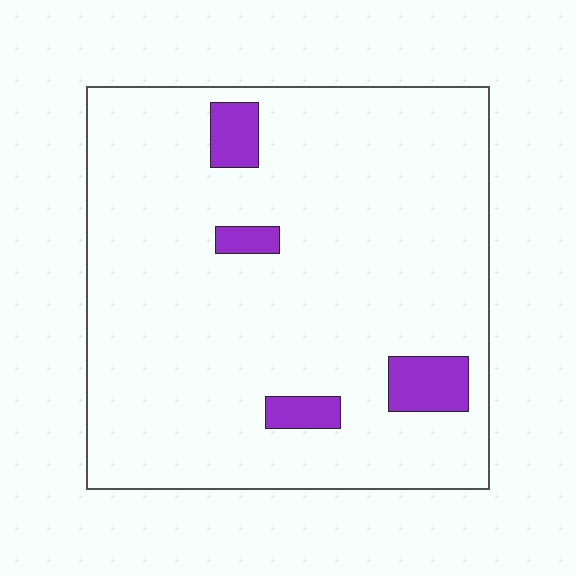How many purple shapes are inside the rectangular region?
4.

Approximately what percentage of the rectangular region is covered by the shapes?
Approximately 5%.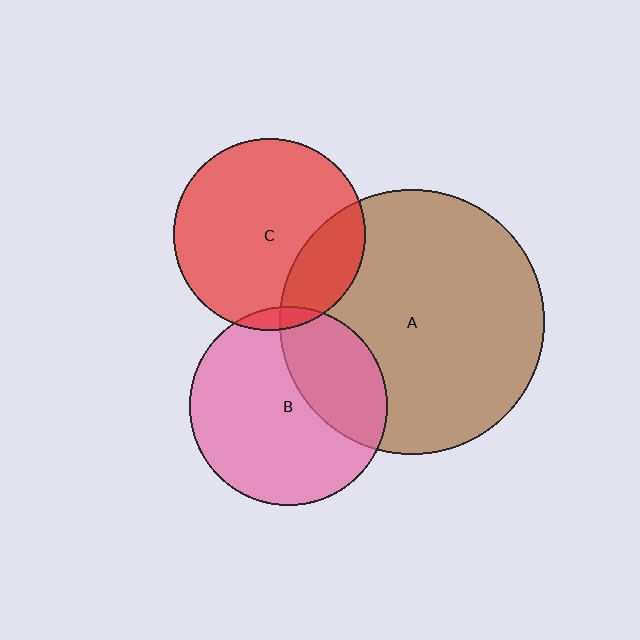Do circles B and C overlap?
Yes.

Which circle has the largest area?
Circle A (brown).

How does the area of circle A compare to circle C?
Approximately 1.9 times.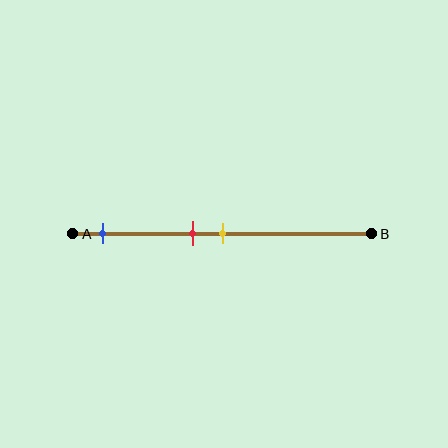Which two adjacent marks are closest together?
The red and yellow marks are the closest adjacent pair.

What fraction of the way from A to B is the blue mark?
The blue mark is approximately 10% (0.1) of the way from A to B.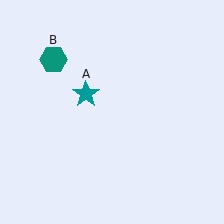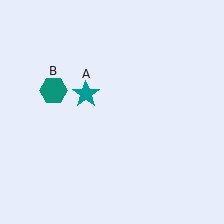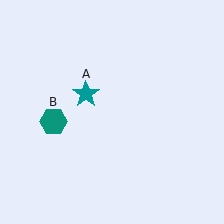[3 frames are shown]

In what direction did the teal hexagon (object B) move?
The teal hexagon (object B) moved down.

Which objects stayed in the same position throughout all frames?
Teal star (object A) remained stationary.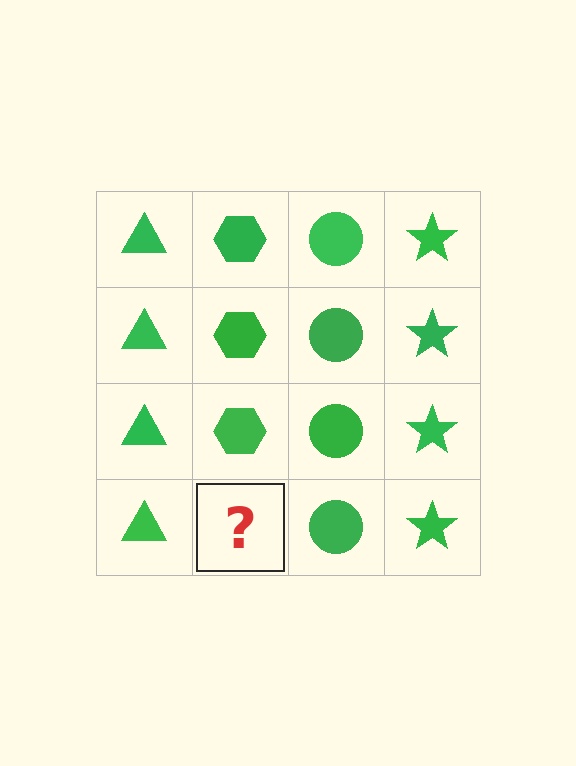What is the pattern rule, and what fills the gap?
The rule is that each column has a consistent shape. The gap should be filled with a green hexagon.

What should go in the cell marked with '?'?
The missing cell should contain a green hexagon.